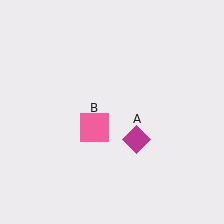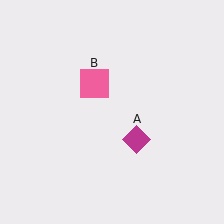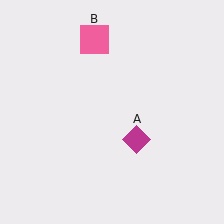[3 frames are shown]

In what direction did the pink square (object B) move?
The pink square (object B) moved up.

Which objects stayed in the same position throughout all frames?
Magenta diamond (object A) remained stationary.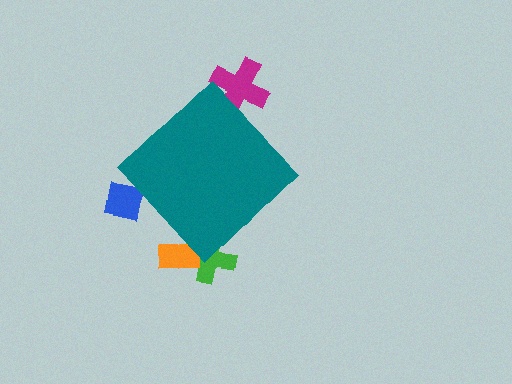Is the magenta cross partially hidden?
Yes, the magenta cross is partially hidden behind the teal diamond.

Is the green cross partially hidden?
Yes, the green cross is partially hidden behind the teal diamond.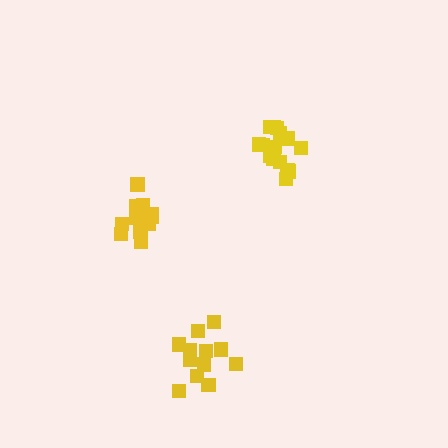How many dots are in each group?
Group 1: 16 dots, Group 2: 15 dots, Group 3: 12 dots (43 total).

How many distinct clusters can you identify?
There are 3 distinct clusters.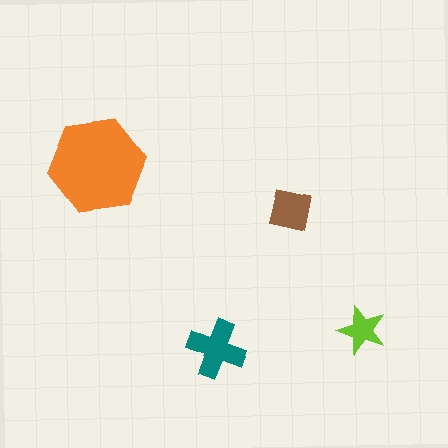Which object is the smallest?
The lime star.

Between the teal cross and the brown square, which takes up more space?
The teal cross.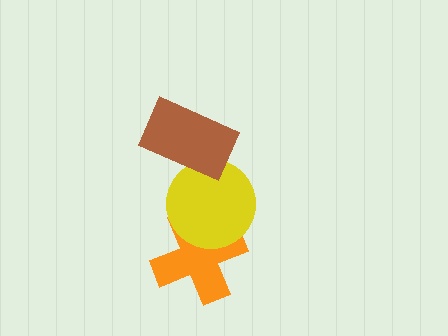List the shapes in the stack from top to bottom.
From top to bottom: the brown rectangle, the yellow circle, the orange cross.